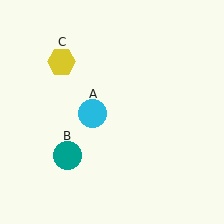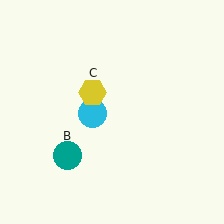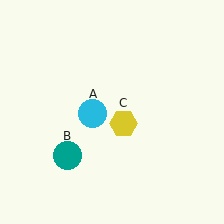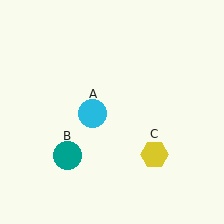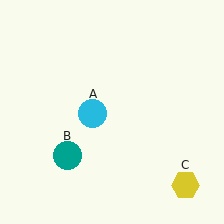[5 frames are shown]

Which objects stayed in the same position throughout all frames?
Cyan circle (object A) and teal circle (object B) remained stationary.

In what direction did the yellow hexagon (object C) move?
The yellow hexagon (object C) moved down and to the right.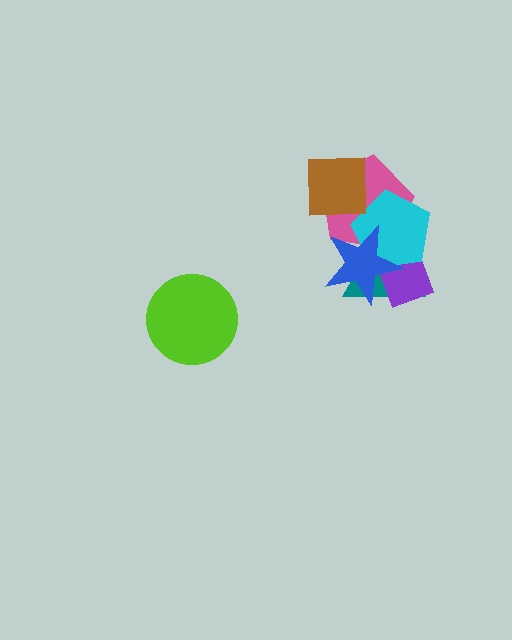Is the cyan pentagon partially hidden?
Yes, it is partially covered by another shape.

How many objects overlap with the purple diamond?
3 objects overlap with the purple diamond.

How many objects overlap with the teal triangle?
4 objects overlap with the teal triangle.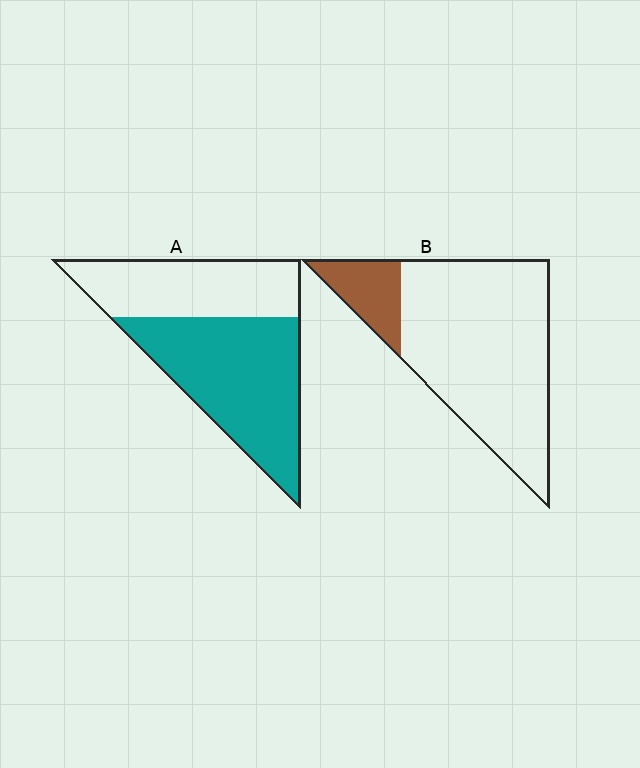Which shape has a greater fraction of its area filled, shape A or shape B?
Shape A.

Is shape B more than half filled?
No.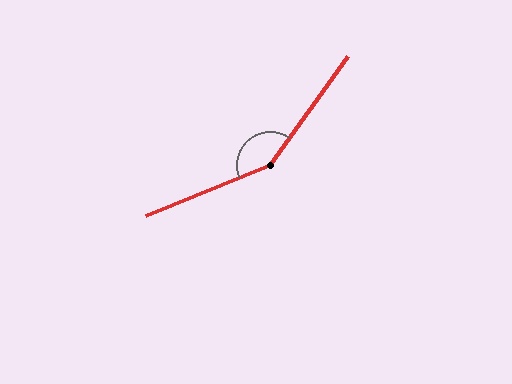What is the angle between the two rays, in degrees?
Approximately 147 degrees.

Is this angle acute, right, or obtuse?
It is obtuse.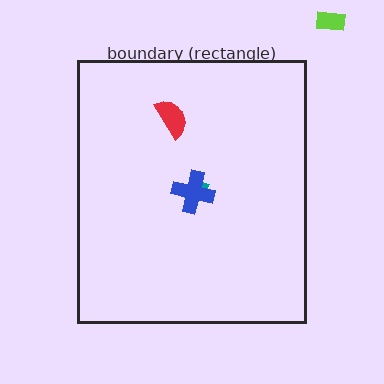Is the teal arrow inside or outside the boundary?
Inside.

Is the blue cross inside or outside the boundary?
Inside.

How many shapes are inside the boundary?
3 inside, 1 outside.